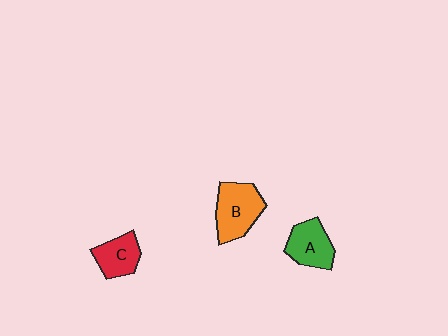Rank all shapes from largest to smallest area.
From largest to smallest: B (orange), A (green), C (red).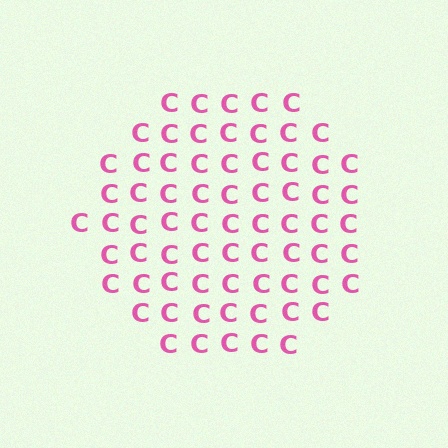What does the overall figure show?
The overall figure shows a circle.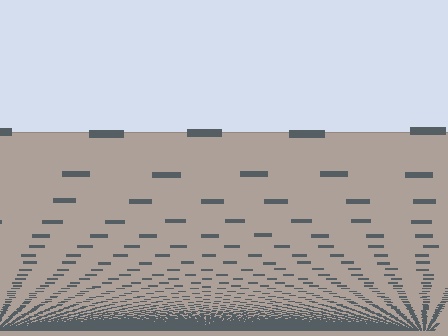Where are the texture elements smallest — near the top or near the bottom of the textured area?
Near the bottom.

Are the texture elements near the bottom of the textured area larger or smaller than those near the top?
Smaller. The gradient is inverted — elements near the bottom are smaller and denser.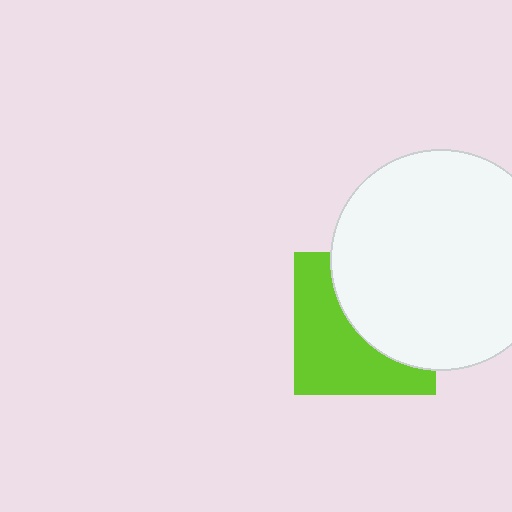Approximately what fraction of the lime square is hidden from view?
Roughly 49% of the lime square is hidden behind the white circle.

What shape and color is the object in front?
The object in front is a white circle.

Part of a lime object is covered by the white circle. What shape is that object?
It is a square.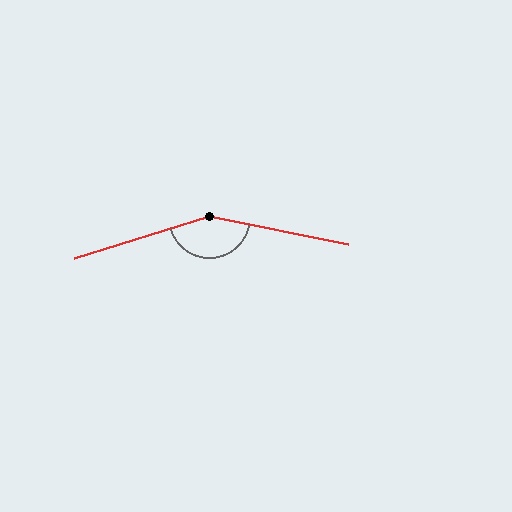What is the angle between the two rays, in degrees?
Approximately 151 degrees.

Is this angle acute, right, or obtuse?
It is obtuse.